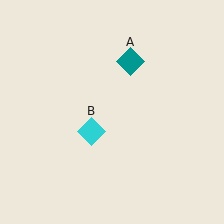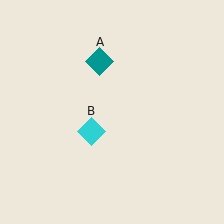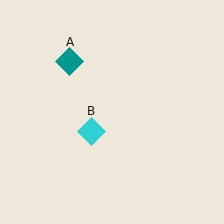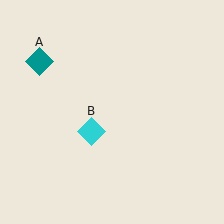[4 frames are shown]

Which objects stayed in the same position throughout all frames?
Cyan diamond (object B) remained stationary.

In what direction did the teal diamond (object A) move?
The teal diamond (object A) moved left.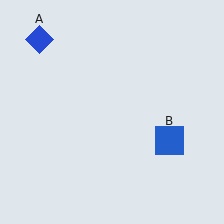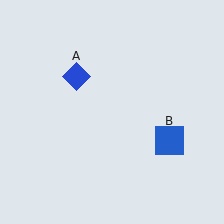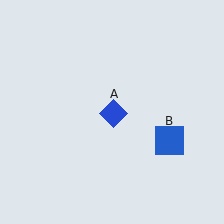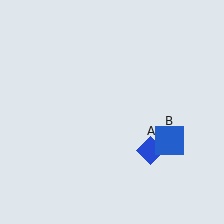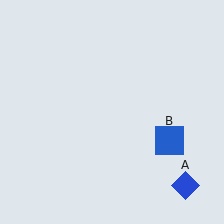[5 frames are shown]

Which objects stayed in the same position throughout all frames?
Blue square (object B) remained stationary.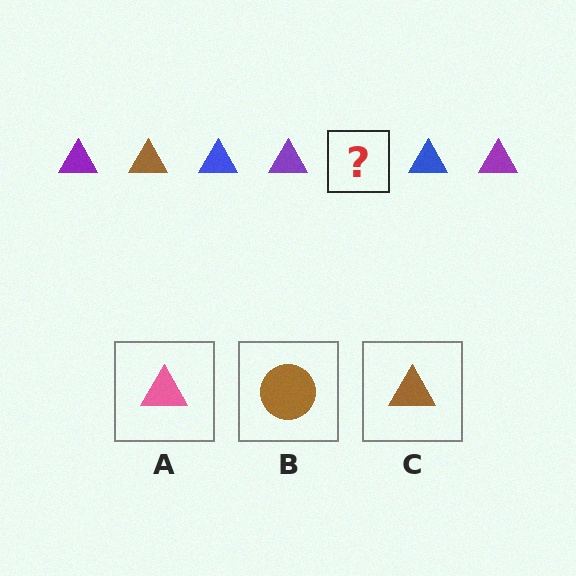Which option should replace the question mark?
Option C.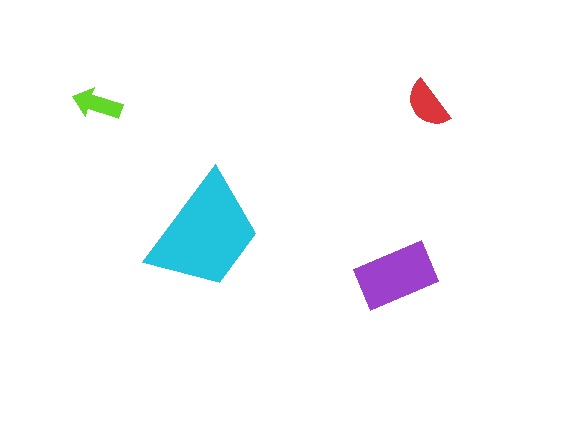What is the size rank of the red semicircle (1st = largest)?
3rd.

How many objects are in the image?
There are 4 objects in the image.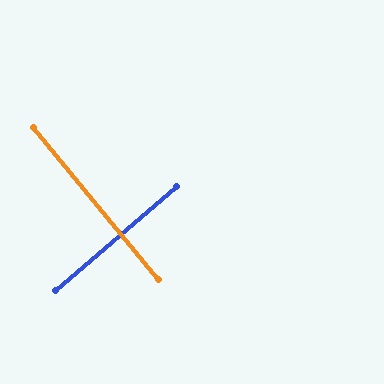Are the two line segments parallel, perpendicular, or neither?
Perpendicular — they meet at approximately 89°.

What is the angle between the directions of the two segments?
Approximately 89 degrees.